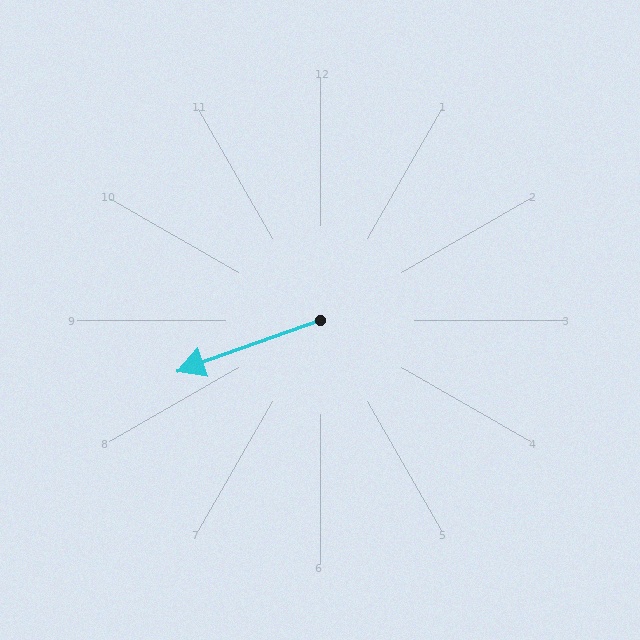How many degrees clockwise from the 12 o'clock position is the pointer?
Approximately 250 degrees.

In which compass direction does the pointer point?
West.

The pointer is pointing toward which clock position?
Roughly 8 o'clock.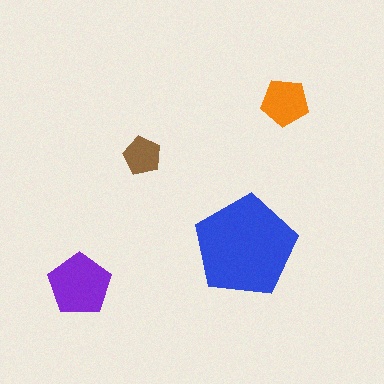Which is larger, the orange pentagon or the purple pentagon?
The purple one.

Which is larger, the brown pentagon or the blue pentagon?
The blue one.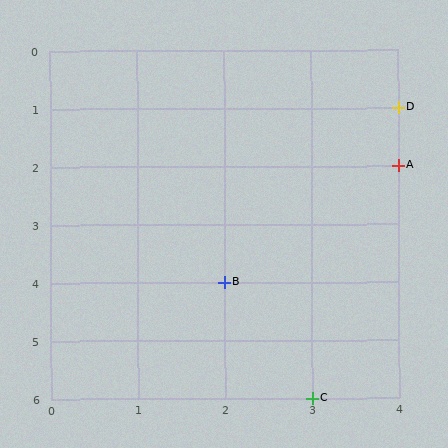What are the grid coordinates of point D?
Point D is at grid coordinates (4, 1).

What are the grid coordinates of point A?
Point A is at grid coordinates (4, 2).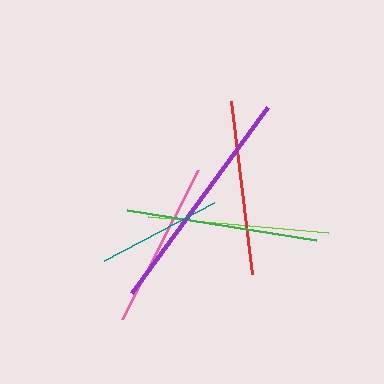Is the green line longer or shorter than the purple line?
The purple line is longer than the green line.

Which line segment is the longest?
The purple line is the longest at approximately 230 pixels.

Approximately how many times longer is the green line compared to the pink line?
The green line is approximately 1.2 times the length of the pink line.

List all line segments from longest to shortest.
From longest to shortest: purple, green, lime, red, pink, teal.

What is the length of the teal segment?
The teal segment is approximately 124 pixels long.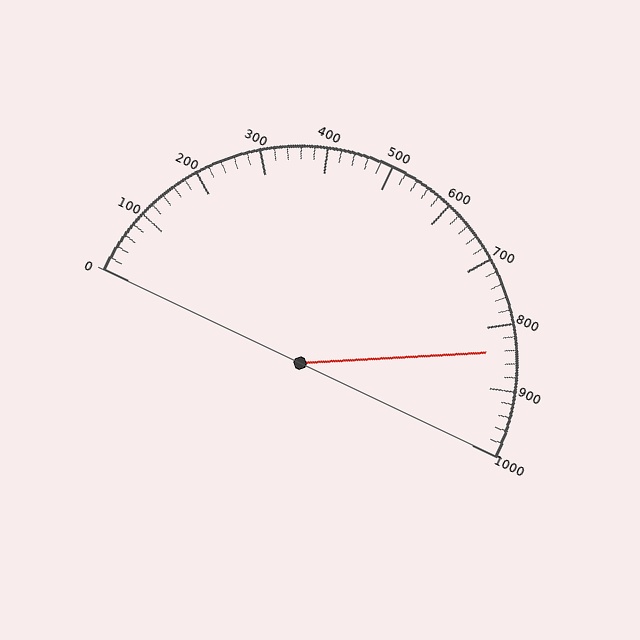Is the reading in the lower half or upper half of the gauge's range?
The reading is in the upper half of the range (0 to 1000).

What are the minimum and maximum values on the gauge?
The gauge ranges from 0 to 1000.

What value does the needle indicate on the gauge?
The needle indicates approximately 840.